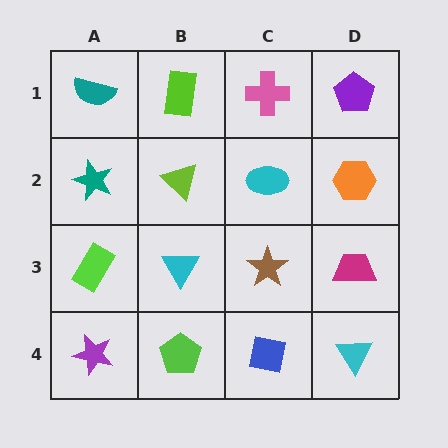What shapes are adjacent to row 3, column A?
A teal star (row 2, column A), a purple star (row 4, column A), a cyan triangle (row 3, column B).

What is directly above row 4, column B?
A cyan triangle.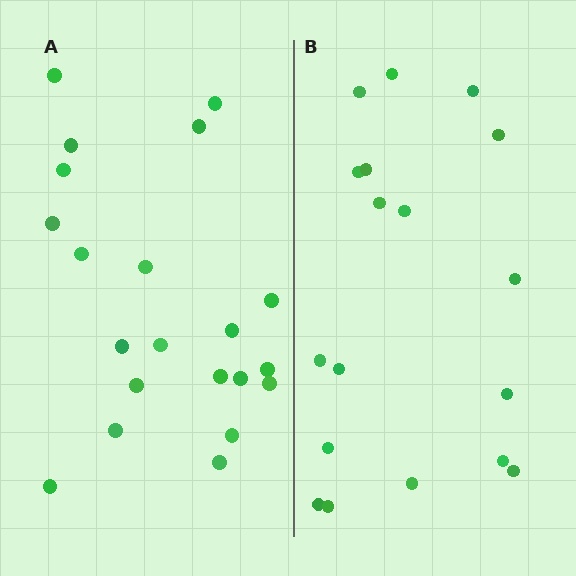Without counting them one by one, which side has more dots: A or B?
Region A (the left region) has more dots.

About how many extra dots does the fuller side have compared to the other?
Region A has just a few more — roughly 2 or 3 more dots than region B.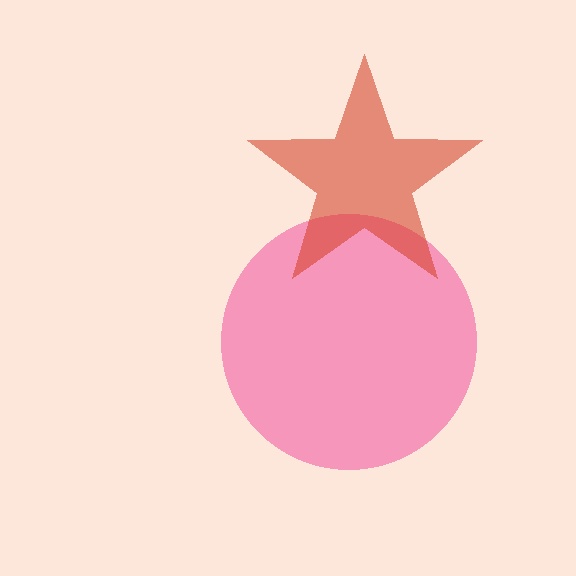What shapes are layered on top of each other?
The layered shapes are: a pink circle, a red star.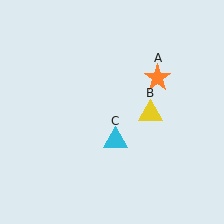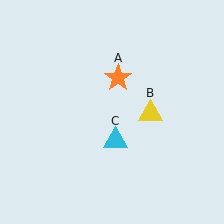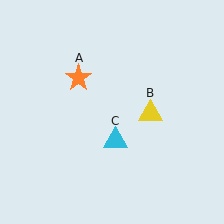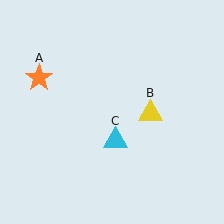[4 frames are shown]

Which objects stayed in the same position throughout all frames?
Yellow triangle (object B) and cyan triangle (object C) remained stationary.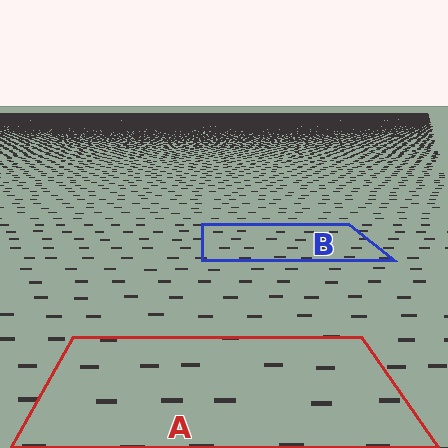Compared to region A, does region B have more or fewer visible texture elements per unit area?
Region B has more texture elements per unit area — they are packed more densely because it is farther away.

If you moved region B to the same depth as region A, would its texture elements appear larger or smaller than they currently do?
They would appear larger. At a closer depth, the same texture elements are projected at a bigger on-screen size.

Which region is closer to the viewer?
Region A is closer. The texture elements there are larger and more spread out.